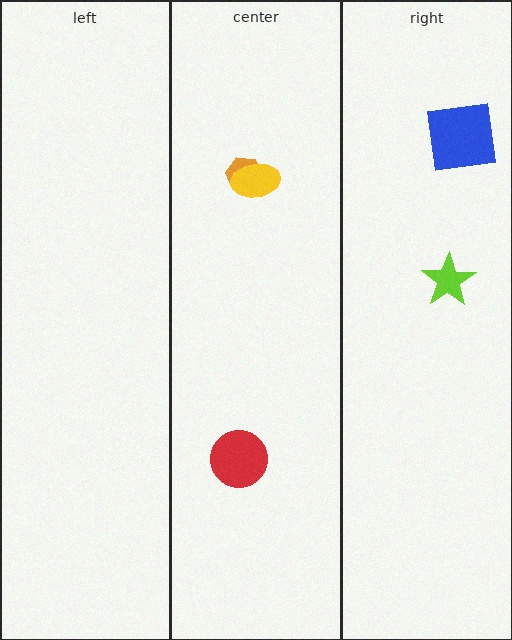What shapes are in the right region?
The lime star, the blue square.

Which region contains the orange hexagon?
The center region.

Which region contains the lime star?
The right region.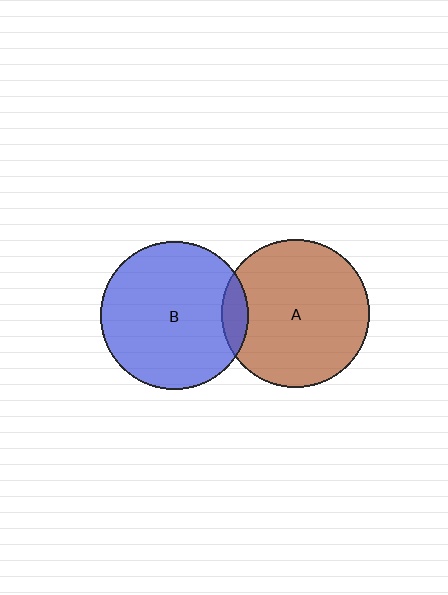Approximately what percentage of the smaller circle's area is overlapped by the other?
Approximately 10%.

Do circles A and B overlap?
Yes.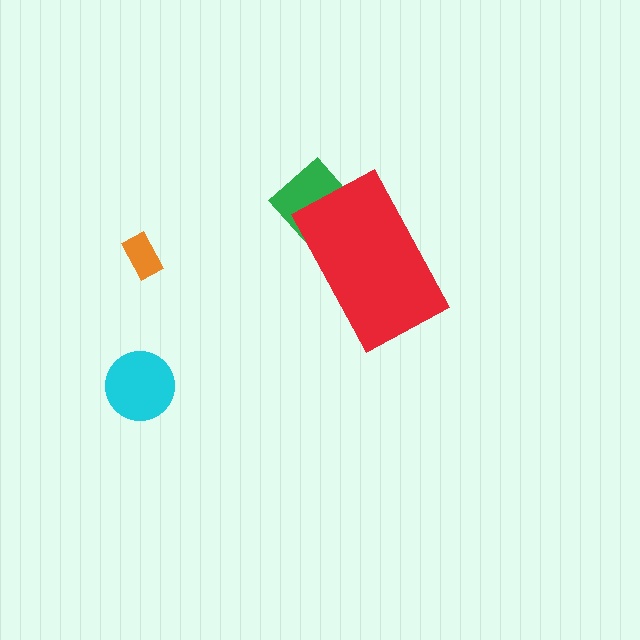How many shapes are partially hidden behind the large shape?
1 shape is partially hidden.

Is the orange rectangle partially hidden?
No, the orange rectangle is fully visible.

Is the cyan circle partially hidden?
No, the cyan circle is fully visible.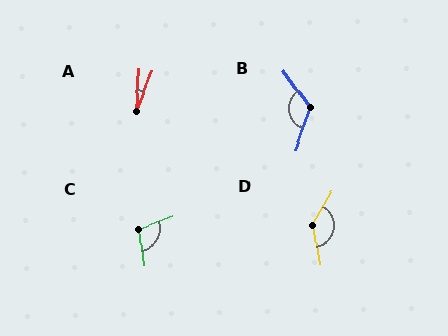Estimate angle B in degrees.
Approximately 124 degrees.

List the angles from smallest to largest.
A (19°), C (104°), B (124°), D (141°).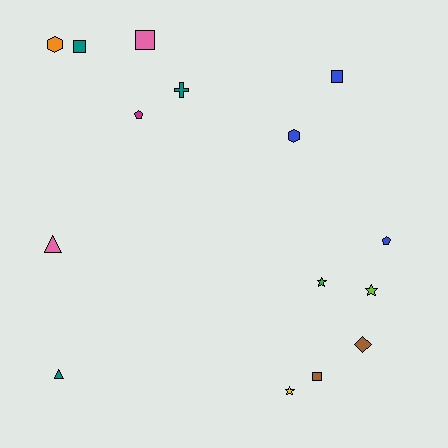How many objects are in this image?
There are 15 objects.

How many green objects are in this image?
There is 1 green object.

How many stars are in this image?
There are 3 stars.